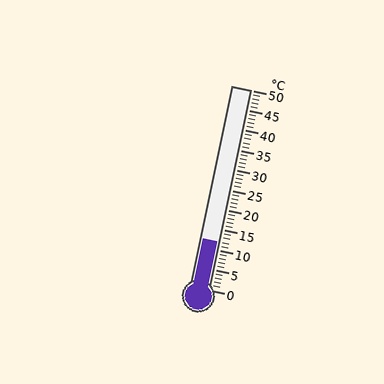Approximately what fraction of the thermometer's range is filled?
The thermometer is filled to approximately 25% of its range.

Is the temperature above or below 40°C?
The temperature is below 40°C.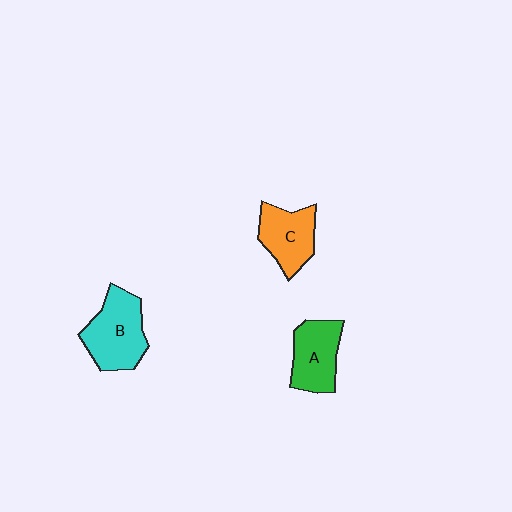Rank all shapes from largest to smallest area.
From largest to smallest: B (cyan), A (green), C (orange).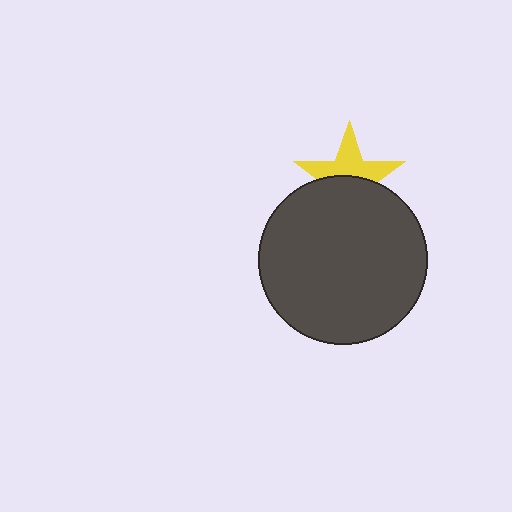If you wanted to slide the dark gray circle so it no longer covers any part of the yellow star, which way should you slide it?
Slide it down — that is the most direct way to separate the two shapes.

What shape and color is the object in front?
The object in front is a dark gray circle.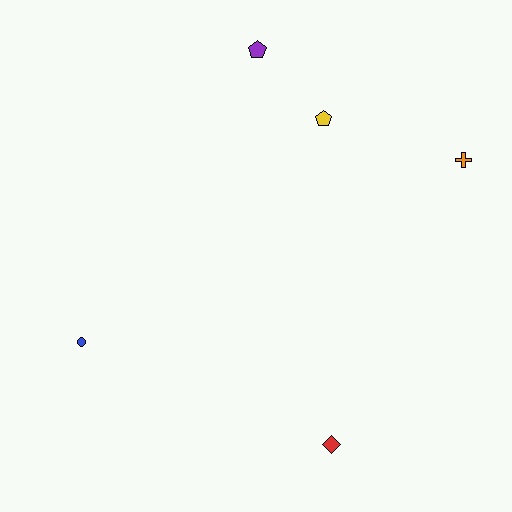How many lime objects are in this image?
There are no lime objects.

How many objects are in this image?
There are 5 objects.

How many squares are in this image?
There are no squares.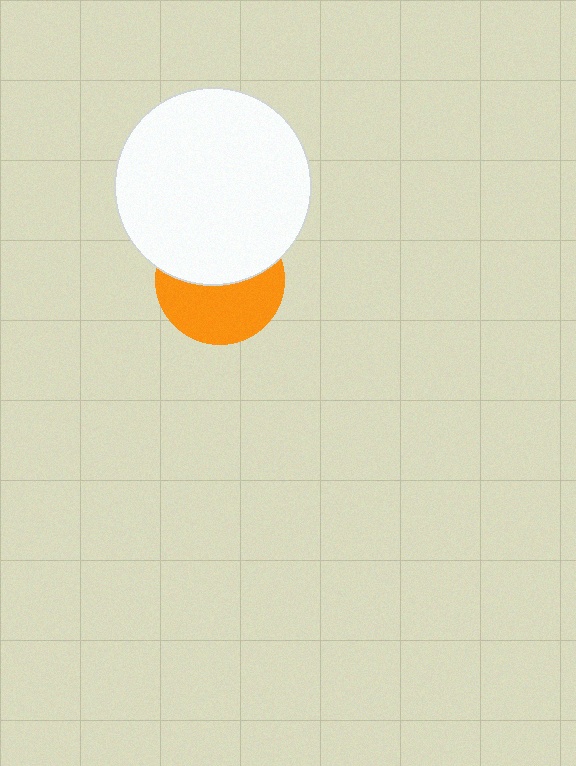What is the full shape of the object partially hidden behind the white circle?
The partially hidden object is an orange circle.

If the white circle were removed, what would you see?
You would see the complete orange circle.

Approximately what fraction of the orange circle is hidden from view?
Roughly 48% of the orange circle is hidden behind the white circle.